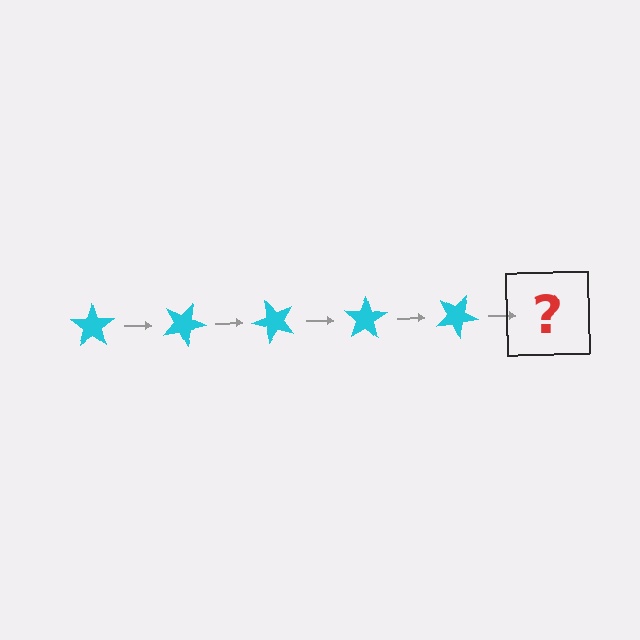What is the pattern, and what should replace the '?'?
The pattern is that the star rotates 25 degrees each step. The '?' should be a cyan star rotated 125 degrees.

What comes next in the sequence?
The next element should be a cyan star rotated 125 degrees.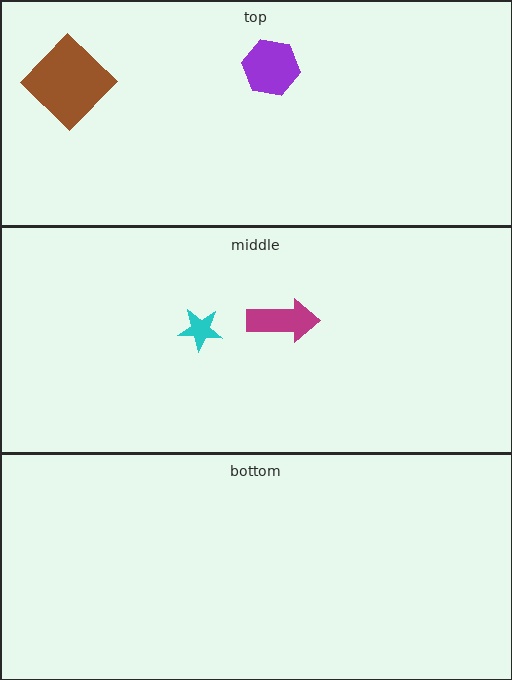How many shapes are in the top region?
2.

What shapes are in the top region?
The purple hexagon, the brown diamond.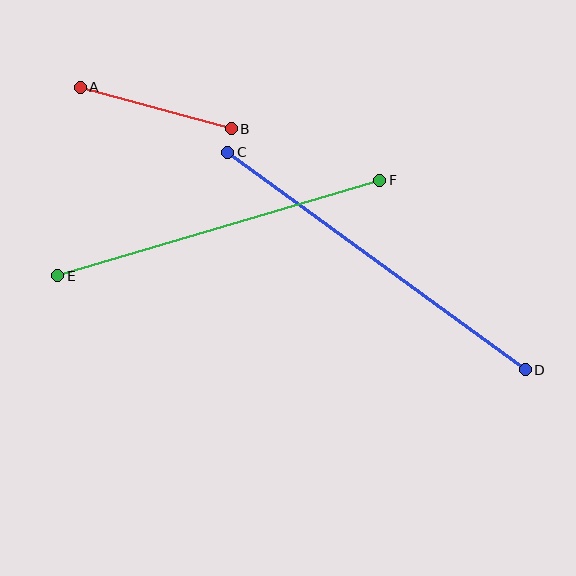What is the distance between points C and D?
The distance is approximately 369 pixels.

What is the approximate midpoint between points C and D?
The midpoint is at approximately (377, 261) pixels.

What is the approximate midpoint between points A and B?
The midpoint is at approximately (156, 108) pixels.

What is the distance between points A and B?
The distance is approximately 157 pixels.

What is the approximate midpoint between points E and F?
The midpoint is at approximately (219, 228) pixels.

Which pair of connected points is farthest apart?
Points C and D are farthest apart.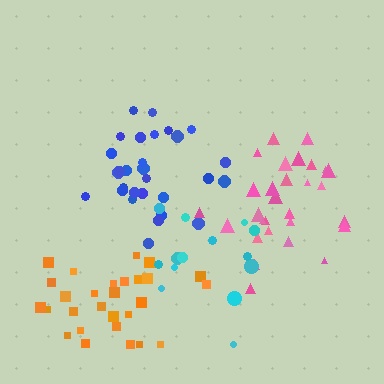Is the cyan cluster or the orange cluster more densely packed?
Cyan.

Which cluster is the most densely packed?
Blue.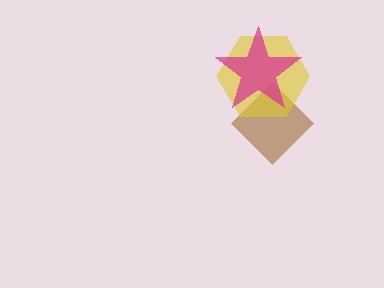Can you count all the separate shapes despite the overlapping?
Yes, there are 3 separate shapes.